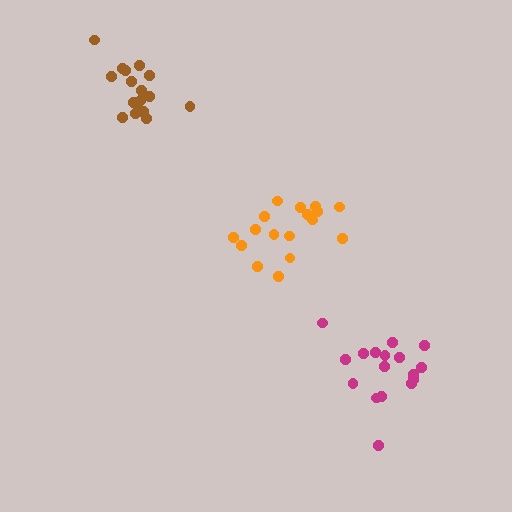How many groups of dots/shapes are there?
There are 3 groups.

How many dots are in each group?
Group 1: 17 dots, Group 2: 17 dots, Group 3: 17 dots (51 total).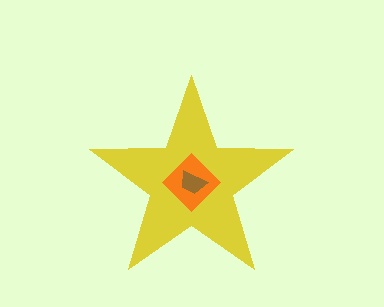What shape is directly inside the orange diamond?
The brown trapezoid.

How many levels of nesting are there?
3.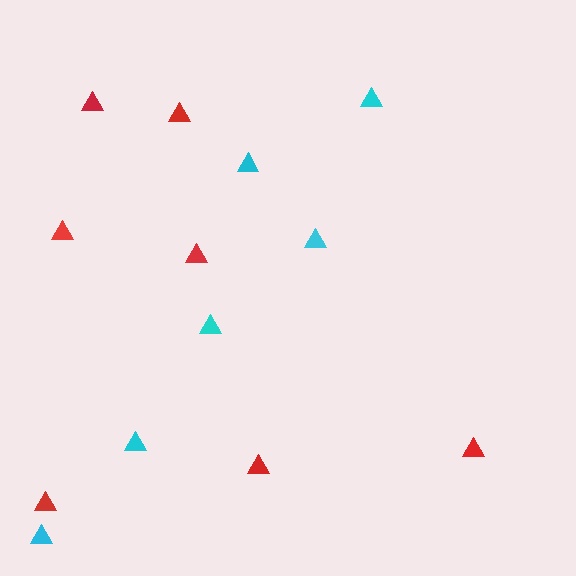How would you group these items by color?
There are 2 groups: one group of red triangles (7) and one group of cyan triangles (6).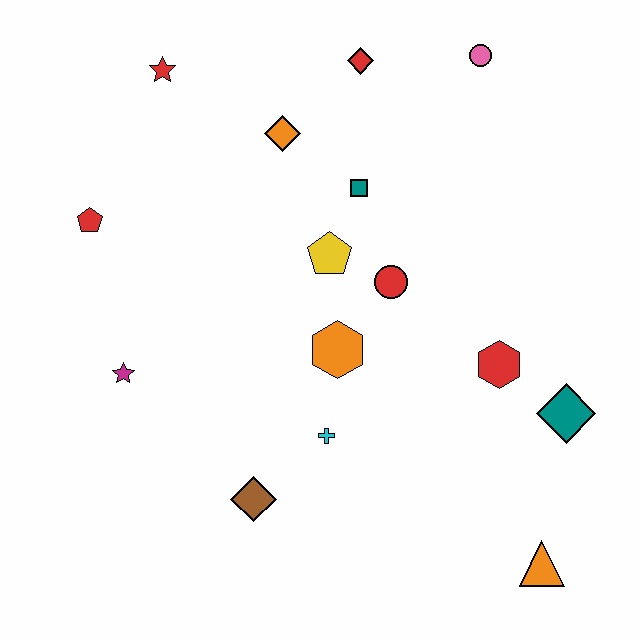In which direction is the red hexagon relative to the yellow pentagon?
The red hexagon is to the right of the yellow pentagon.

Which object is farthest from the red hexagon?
The red star is farthest from the red hexagon.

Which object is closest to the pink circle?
The red diamond is closest to the pink circle.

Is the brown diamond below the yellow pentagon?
Yes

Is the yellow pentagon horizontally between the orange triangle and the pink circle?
No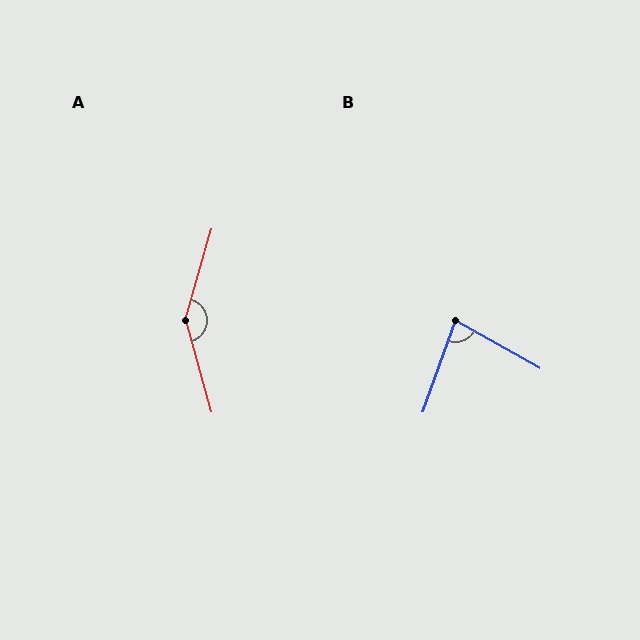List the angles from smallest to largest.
B (80°), A (148°).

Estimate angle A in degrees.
Approximately 148 degrees.